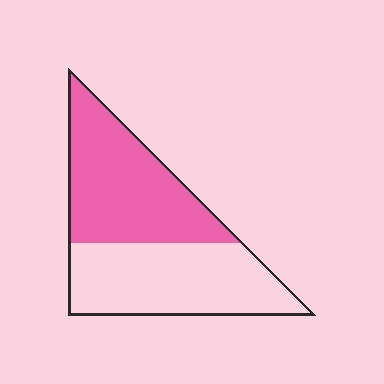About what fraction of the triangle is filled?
About one half (1/2).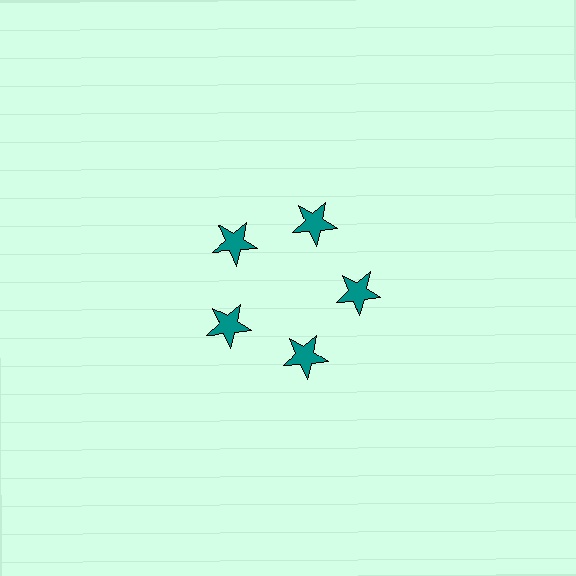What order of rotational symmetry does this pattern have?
This pattern has 5-fold rotational symmetry.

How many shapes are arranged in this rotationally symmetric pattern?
There are 5 shapes, arranged in 5 groups of 1.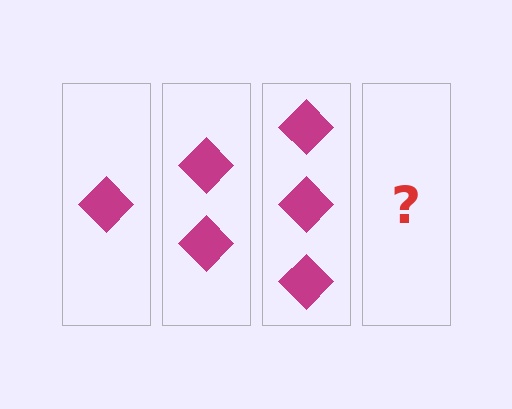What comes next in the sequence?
The next element should be 4 diamonds.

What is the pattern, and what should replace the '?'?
The pattern is that each step adds one more diamond. The '?' should be 4 diamonds.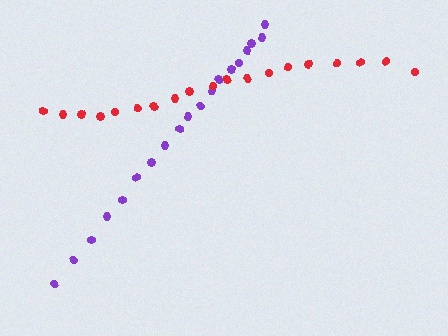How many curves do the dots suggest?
There are 2 distinct paths.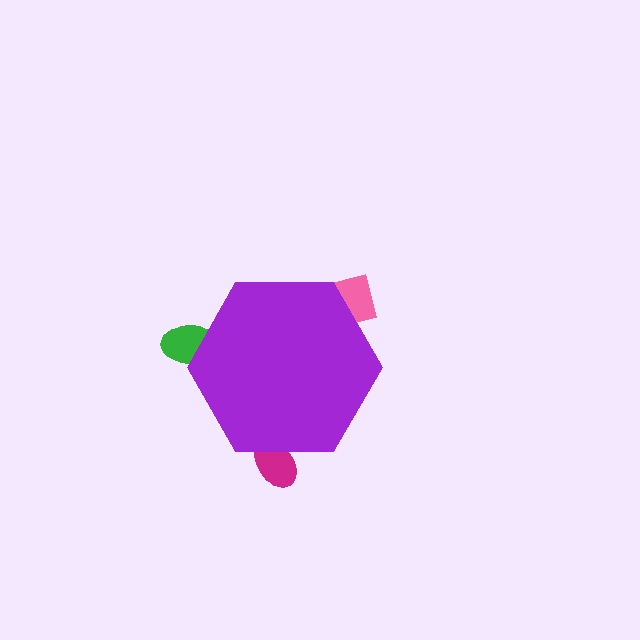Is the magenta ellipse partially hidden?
Yes, the magenta ellipse is partially hidden behind the purple hexagon.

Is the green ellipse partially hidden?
Yes, the green ellipse is partially hidden behind the purple hexagon.